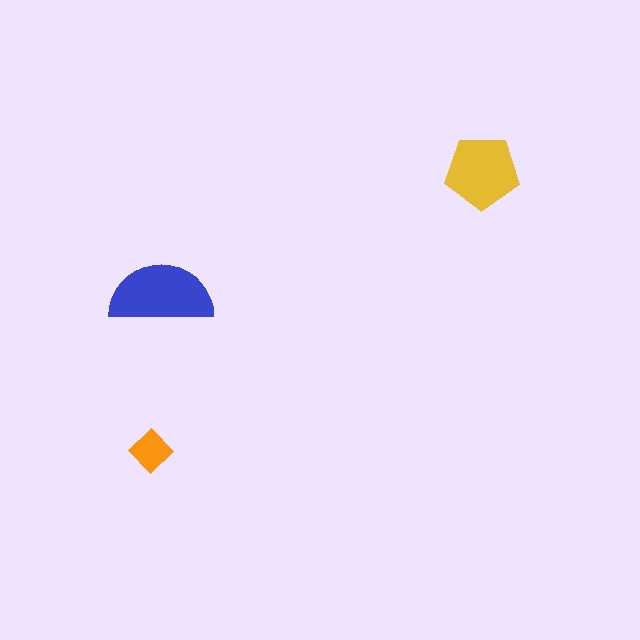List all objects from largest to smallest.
The blue semicircle, the yellow pentagon, the orange diamond.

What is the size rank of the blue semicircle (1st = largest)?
1st.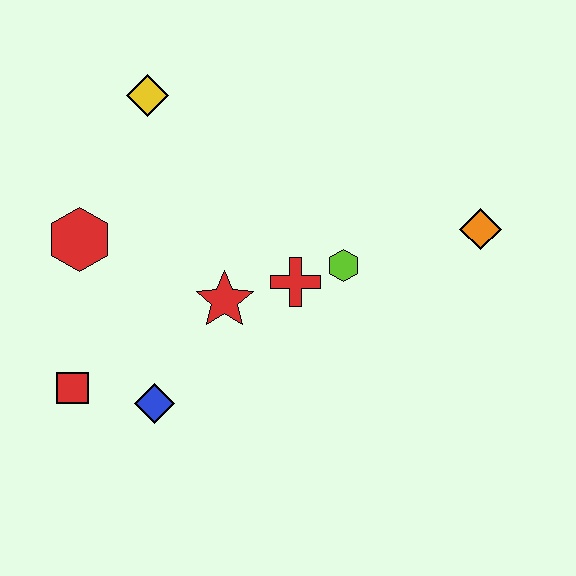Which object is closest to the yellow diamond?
The red hexagon is closest to the yellow diamond.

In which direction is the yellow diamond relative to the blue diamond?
The yellow diamond is above the blue diamond.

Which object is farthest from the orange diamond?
The red square is farthest from the orange diamond.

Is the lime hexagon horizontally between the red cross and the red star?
No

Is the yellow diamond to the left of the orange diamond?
Yes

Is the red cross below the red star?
No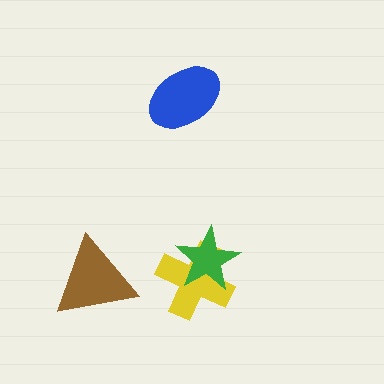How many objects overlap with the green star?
1 object overlaps with the green star.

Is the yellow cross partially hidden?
Yes, it is partially covered by another shape.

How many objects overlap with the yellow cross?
1 object overlaps with the yellow cross.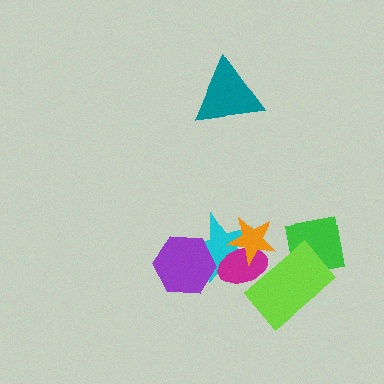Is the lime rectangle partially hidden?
Yes, it is partially covered by another shape.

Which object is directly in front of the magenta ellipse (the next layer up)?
The lime rectangle is directly in front of the magenta ellipse.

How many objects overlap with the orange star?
3 objects overlap with the orange star.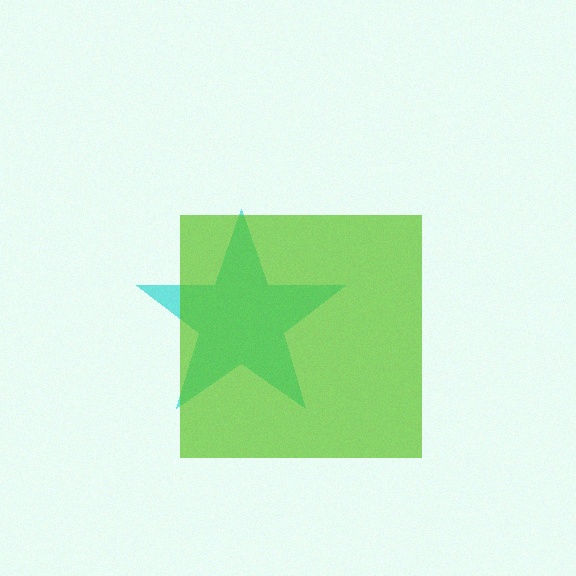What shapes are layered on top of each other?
The layered shapes are: a cyan star, a lime square.